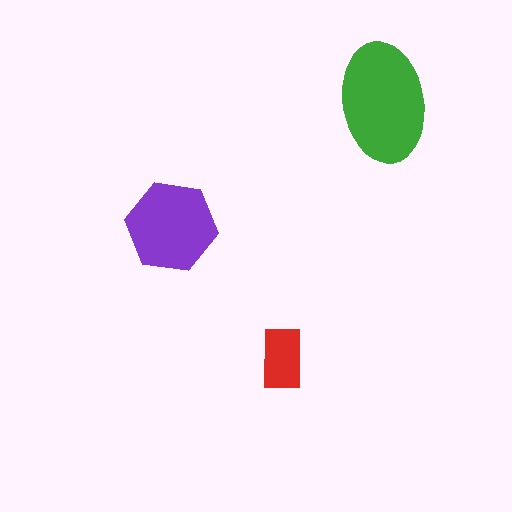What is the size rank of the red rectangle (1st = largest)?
3rd.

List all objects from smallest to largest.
The red rectangle, the purple hexagon, the green ellipse.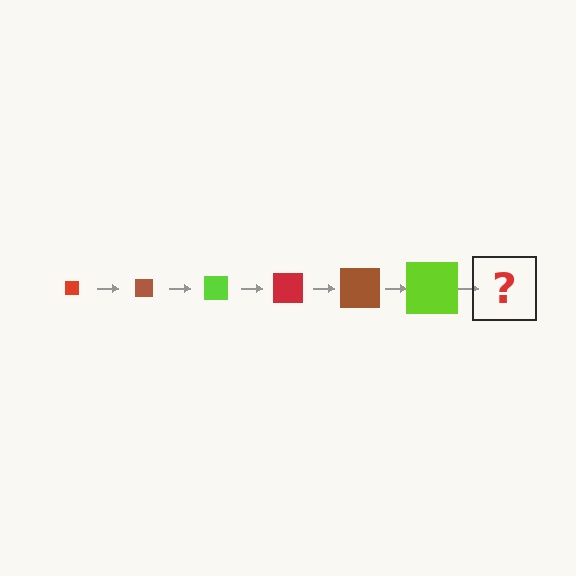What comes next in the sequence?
The next element should be a red square, larger than the previous one.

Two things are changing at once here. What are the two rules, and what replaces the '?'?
The two rules are that the square grows larger each step and the color cycles through red, brown, and lime. The '?' should be a red square, larger than the previous one.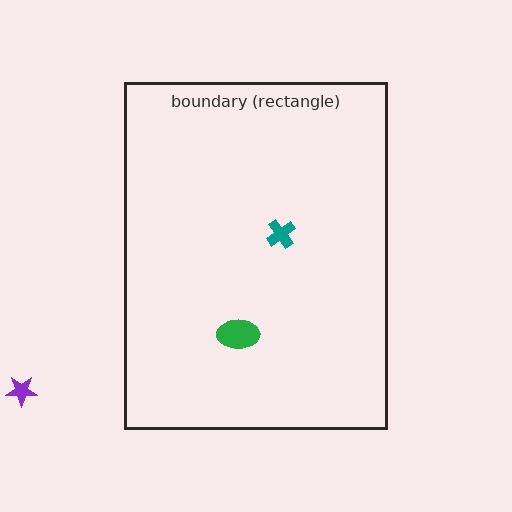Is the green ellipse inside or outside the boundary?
Inside.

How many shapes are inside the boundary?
2 inside, 1 outside.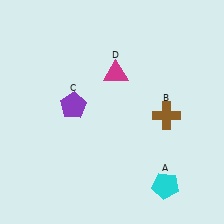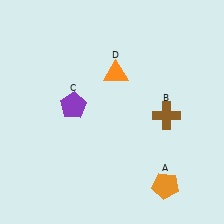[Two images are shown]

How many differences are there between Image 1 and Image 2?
There are 2 differences between the two images.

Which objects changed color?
A changed from cyan to orange. D changed from magenta to orange.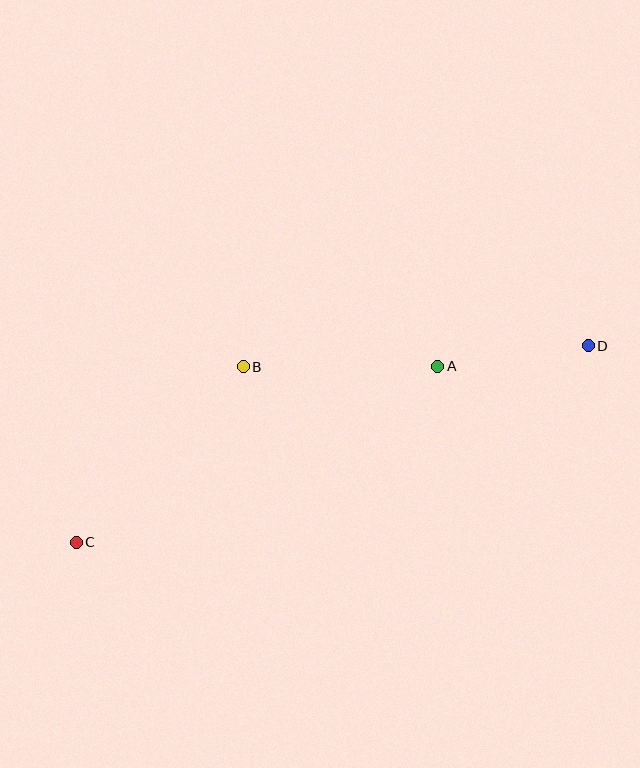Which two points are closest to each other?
Points A and D are closest to each other.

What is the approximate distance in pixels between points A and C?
The distance between A and C is approximately 402 pixels.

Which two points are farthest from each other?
Points C and D are farthest from each other.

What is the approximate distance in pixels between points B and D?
The distance between B and D is approximately 346 pixels.